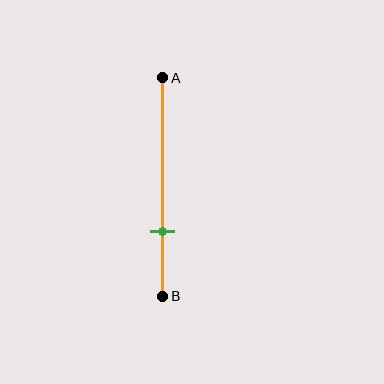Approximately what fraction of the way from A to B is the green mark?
The green mark is approximately 70% of the way from A to B.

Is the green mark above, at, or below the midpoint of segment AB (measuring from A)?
The green mark is below the midpoint of segment AB.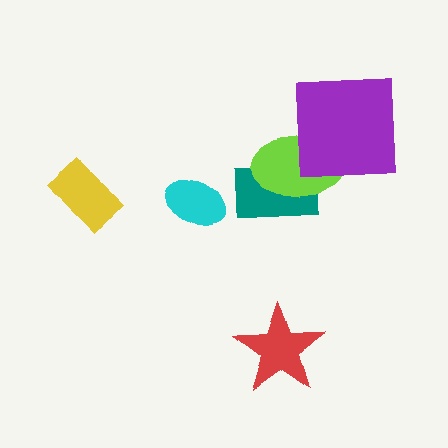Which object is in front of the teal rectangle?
The lime ellipse is in front of the teal rectangle.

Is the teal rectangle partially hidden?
Yes, it is partially covered by another shape.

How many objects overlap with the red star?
0 objects overlap with the red star.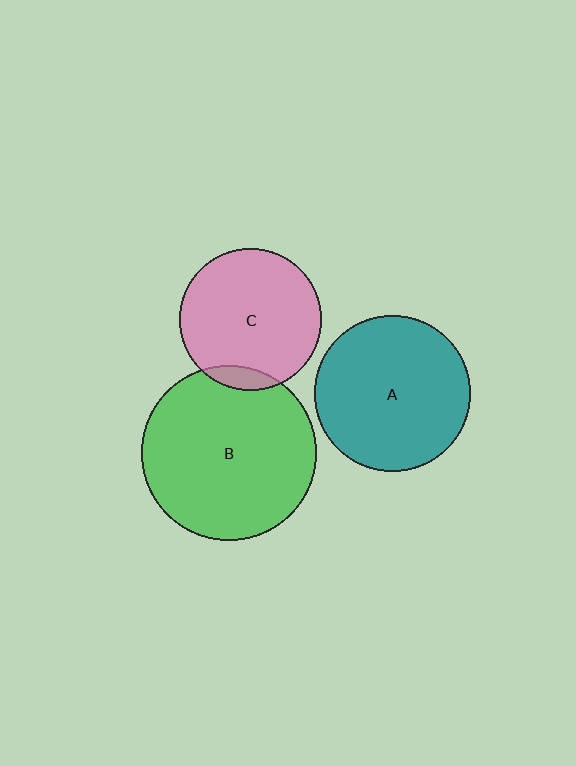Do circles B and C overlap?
Yes.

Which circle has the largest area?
Circle B (green).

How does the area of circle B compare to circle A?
Approximately 1.3 times.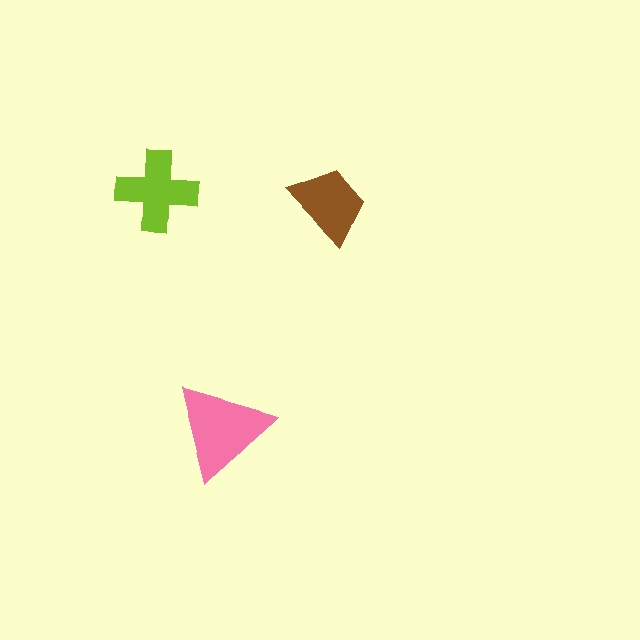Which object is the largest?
The pink triangle.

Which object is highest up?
The lime cross is topmost.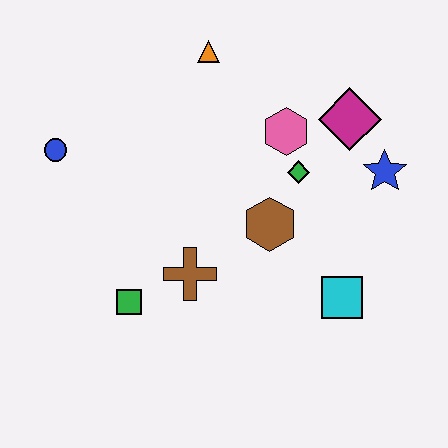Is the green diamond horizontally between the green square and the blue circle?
No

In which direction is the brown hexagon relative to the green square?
The brown hexagon is to the right of the green square.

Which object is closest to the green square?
The brown cross is closest to the green square.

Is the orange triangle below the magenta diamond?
No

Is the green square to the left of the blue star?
Yes